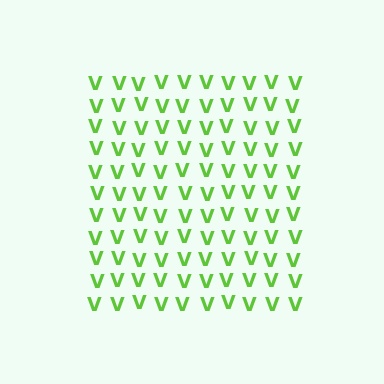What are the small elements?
The small elements are letter V's.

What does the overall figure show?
The overall figure shows a square.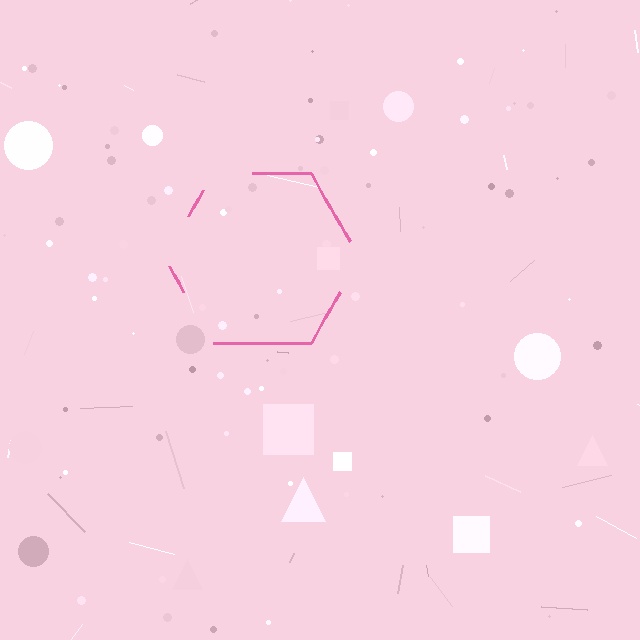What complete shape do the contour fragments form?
The contour fragments form a hexagon.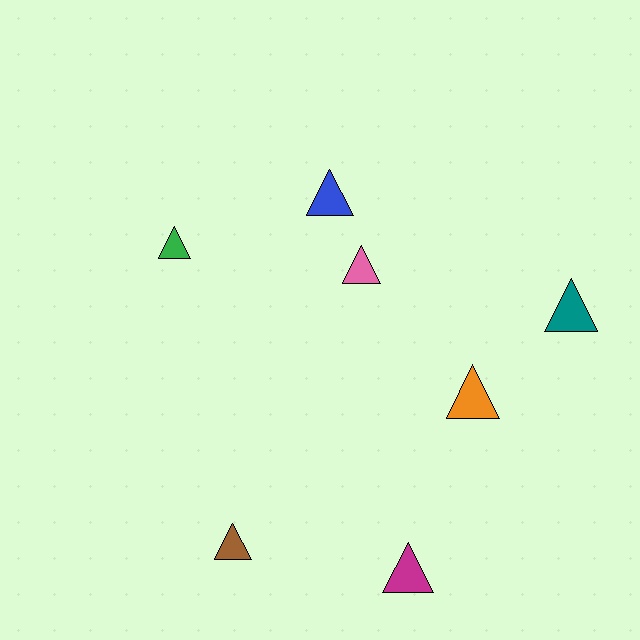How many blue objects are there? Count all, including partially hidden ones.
There is 1 blue object.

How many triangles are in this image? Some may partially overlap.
There are 7 triangles.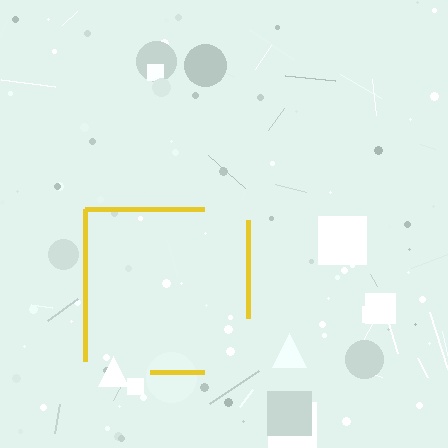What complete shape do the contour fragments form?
The contour fragments form a square.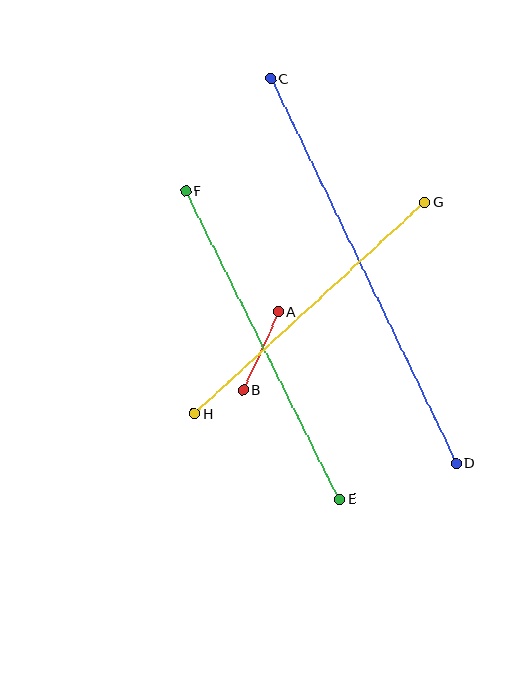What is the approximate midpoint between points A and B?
The midpoint is at approximately (261, 351) pixels.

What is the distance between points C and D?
The distance is approximately 426 pixels.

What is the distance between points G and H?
The distance is approximately 313 pixels.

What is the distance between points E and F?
The distance is approximately 345 pixels.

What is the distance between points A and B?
The distance is approximately 86 pixels.